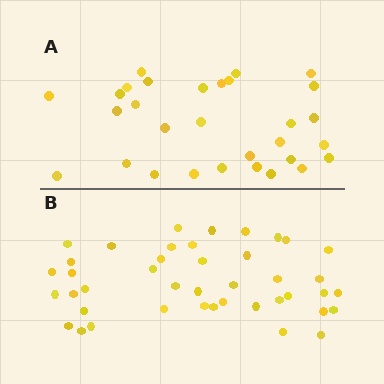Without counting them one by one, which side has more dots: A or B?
Region B (the bottom region) has more dots.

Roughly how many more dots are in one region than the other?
Region B has roughly 12 or so more dots than region A.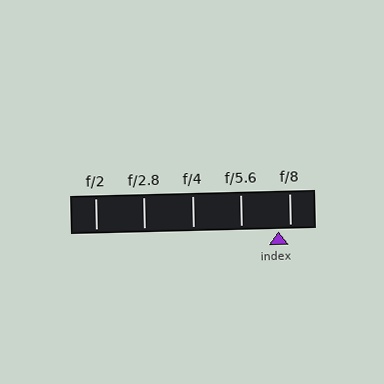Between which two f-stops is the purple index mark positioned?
The index mark is between f/5.6 and f/8.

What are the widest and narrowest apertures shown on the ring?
The widest aperture shown is f/2 and the narrowest is f/8.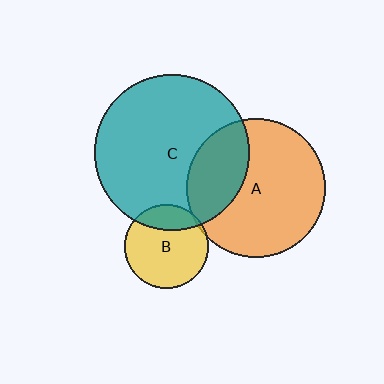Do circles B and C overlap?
Yes.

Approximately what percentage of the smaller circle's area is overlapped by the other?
Approximately 20%.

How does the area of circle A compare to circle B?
Approximately 2.8 times.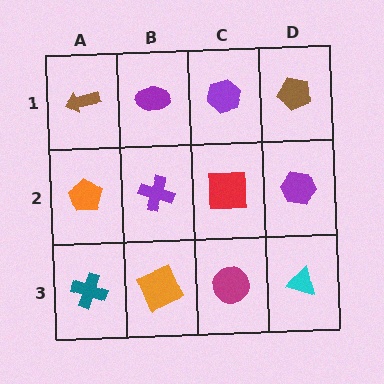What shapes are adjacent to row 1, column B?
A purple cross (row 2, column B), a brown arrow (row 1, column A), a purple hexagon (row 1, column C).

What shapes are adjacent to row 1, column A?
An orange pentagon (row 2, column A), a purple ellipse (row 1, column B).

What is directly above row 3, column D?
A purple hexagon.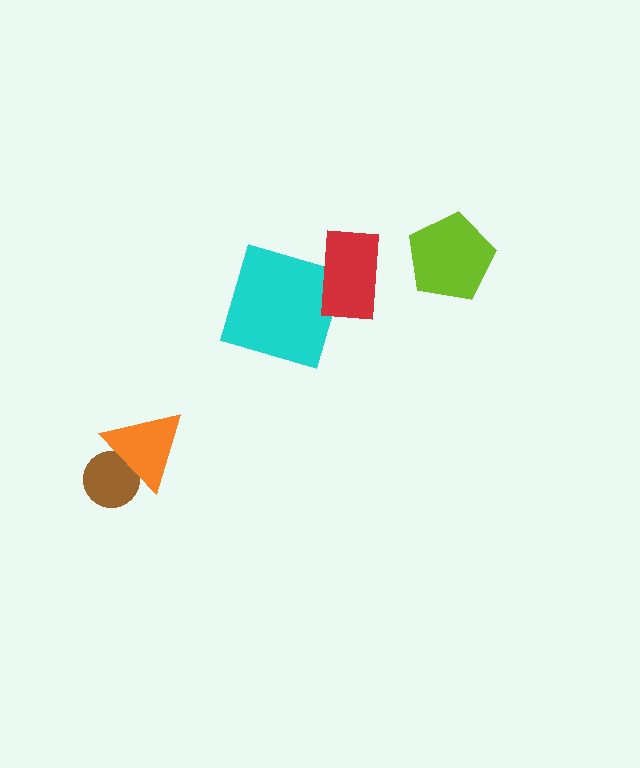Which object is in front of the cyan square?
The red rectangle is in front of the cyan square.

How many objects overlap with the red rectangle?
1 object overlaps with the red rectangle.